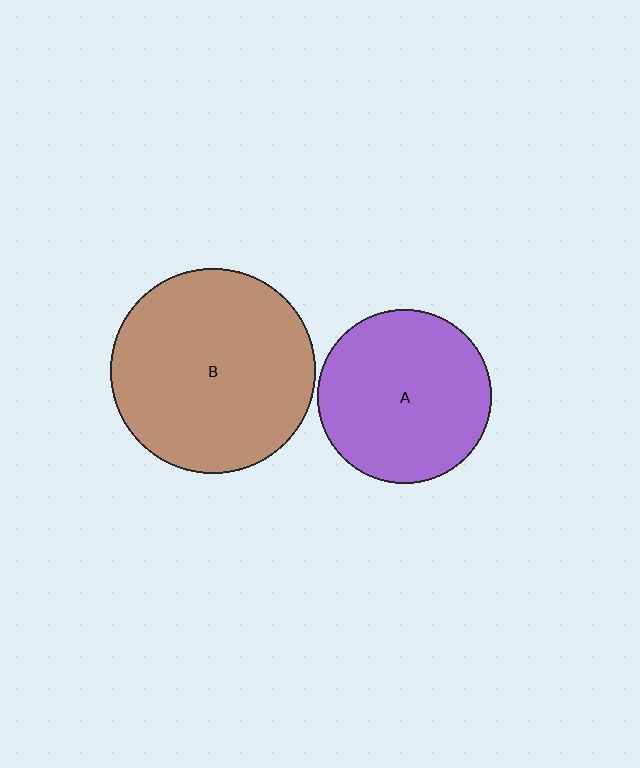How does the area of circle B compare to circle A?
Approximately 1.4 times.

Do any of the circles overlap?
No, none of the circles overlap.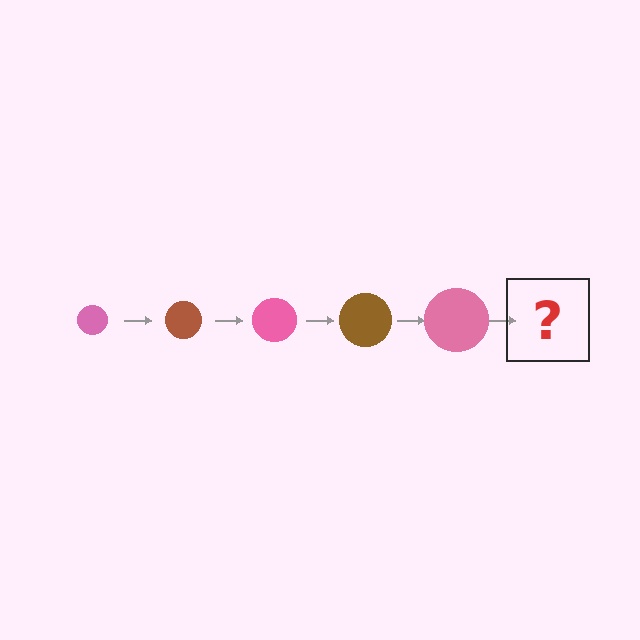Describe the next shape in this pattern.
It should be a brown circle, larger than the previous one.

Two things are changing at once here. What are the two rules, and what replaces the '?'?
The two rules are that the circle grows larger each step and the color cycles through pink and brown. The '?' should be a brown circle, larger than the previous one.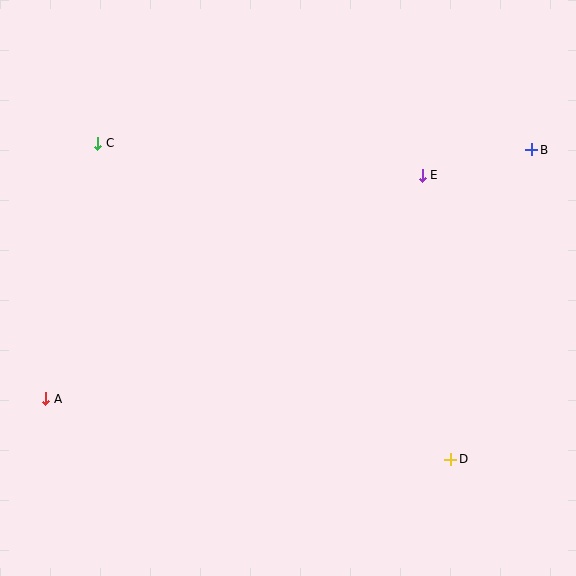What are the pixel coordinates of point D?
Point D is at (451, 459).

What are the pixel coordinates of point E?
Point E is at (422, 175).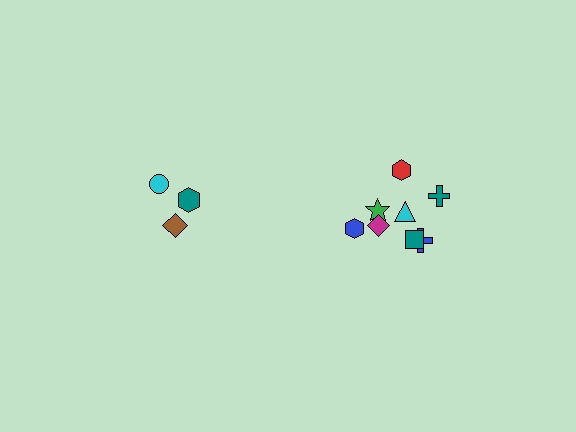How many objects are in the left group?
There are 3 objects.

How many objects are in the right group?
There are 8 objects.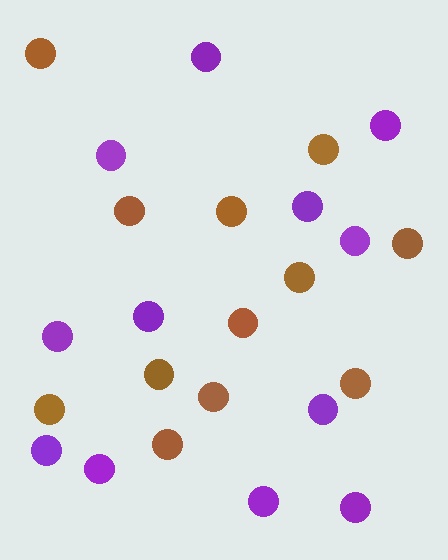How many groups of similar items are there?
There are 2 groups: one group of purple circles (12) and one group of brown circles (12).